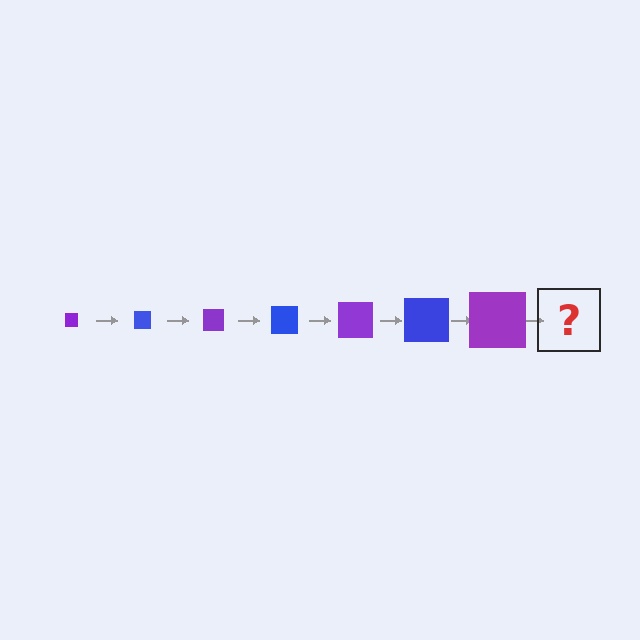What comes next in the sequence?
The next element should be a blue square, larger than the previous one.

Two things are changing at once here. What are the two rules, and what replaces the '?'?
The two rules are that the square grows larger each step and the color cycles through purple and blue. The '?' should be a blue square, larger than the previous one.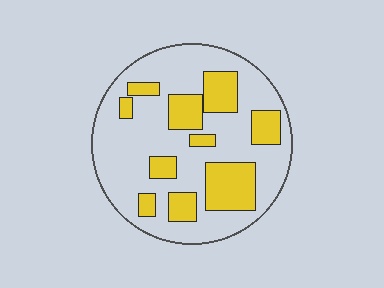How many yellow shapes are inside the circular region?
10.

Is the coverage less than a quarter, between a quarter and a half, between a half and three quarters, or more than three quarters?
Between a quarter and a half.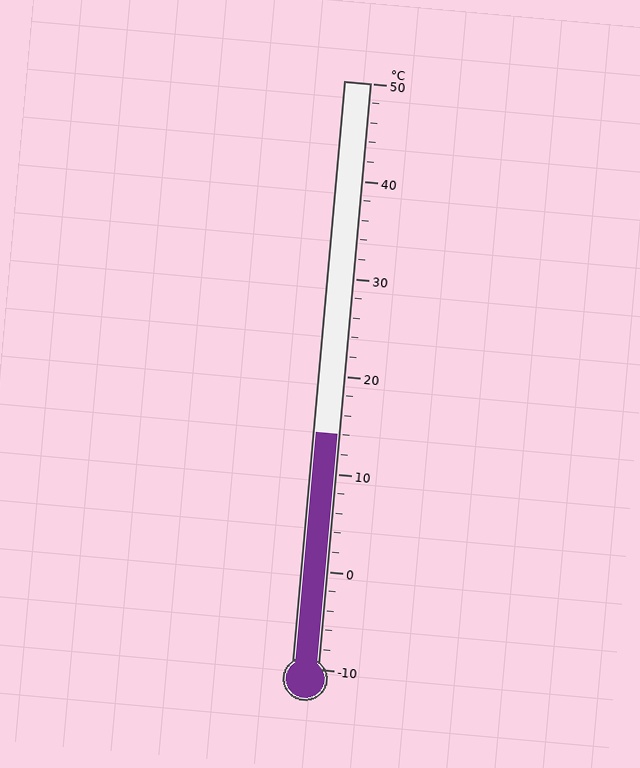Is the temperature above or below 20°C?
The temperature is below 20°C.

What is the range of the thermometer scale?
The thermometer scale ranges from -10°C to 50°C.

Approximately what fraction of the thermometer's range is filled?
The thermometer is filled to approximately 40% of its range.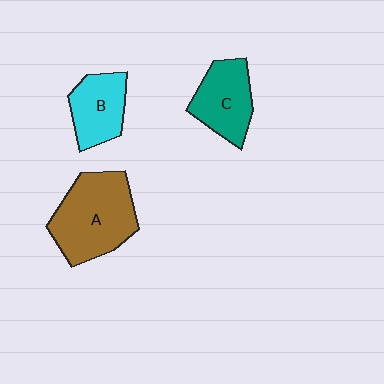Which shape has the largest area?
Shape A (brown).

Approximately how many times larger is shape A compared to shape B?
Approximately 1.7 times.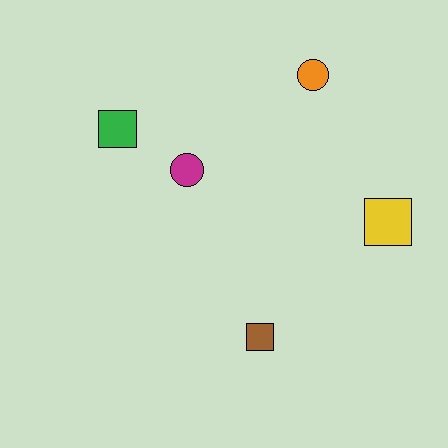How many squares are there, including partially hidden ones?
There are 3 squares.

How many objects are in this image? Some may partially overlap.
There are 5 objects.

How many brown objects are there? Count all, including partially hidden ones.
There is 1 brown object.